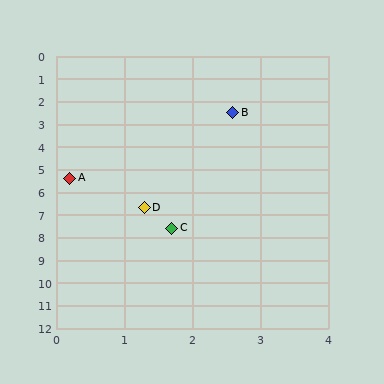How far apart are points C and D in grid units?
Points C and D are about 1.0 grid units apart.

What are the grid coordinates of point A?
Point A is at approximately (0.2, 5.4).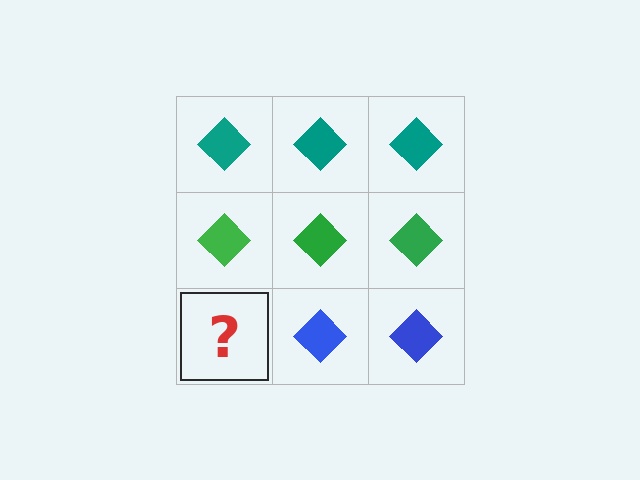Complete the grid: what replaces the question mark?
The question mark should be replaced with a blue diamond.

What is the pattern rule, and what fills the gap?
The rule is that each row has a consistent color. The gap should be filled with a blue diamond.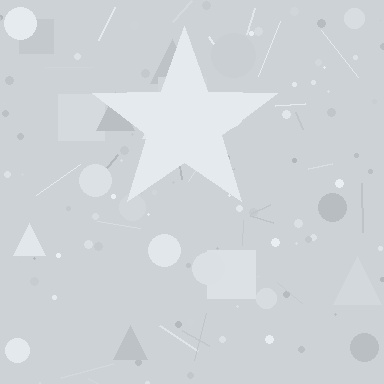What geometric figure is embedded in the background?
A star is embedded in the background.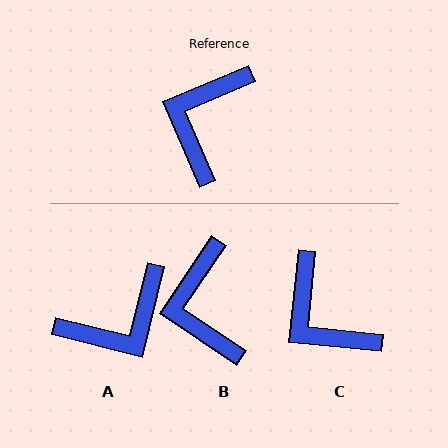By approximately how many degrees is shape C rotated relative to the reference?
Approximately 61 degrees counter-clockwise.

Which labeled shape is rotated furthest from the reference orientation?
A, about 143 degrees away.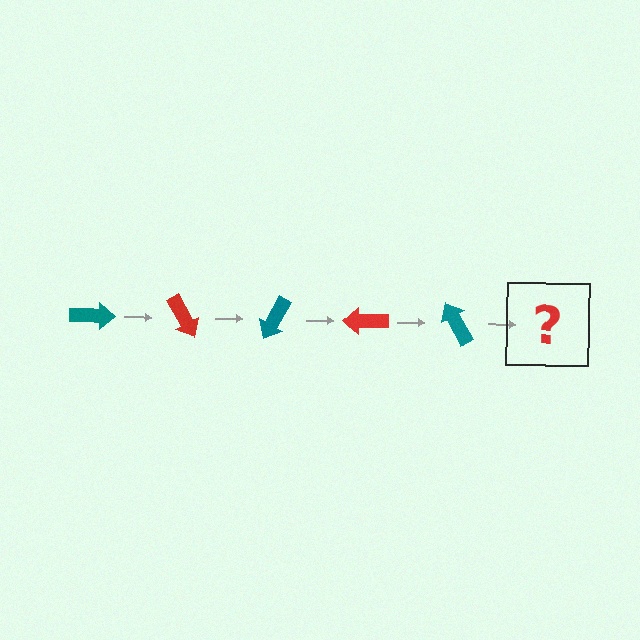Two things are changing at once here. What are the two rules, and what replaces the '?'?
The two rules are that it rotates 60 degrees each step and the color cycles through teal and red. The '?' should be a red arrow, rotated 300 degrees from the start.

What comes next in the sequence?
The next element should be a red arrow, rotated 300 degrees from the start.